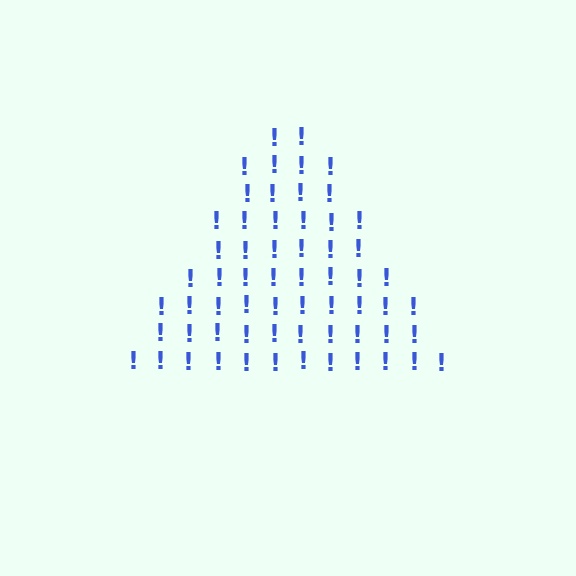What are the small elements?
The small elements are exclamation marks.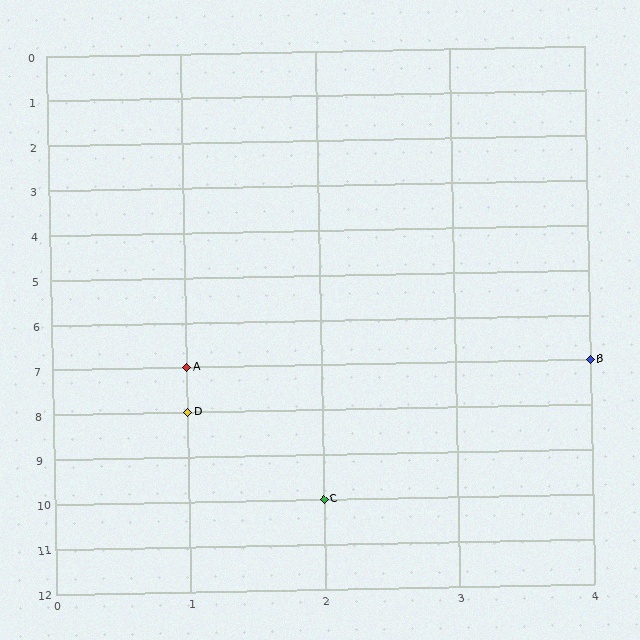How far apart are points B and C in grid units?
Points B and C are 2 columns and 3 rows apart (about 3.6 grid units diagonally).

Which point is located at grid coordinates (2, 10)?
Point C is at (2, 10).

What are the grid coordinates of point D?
Point D is at grid coordinates (1, 8).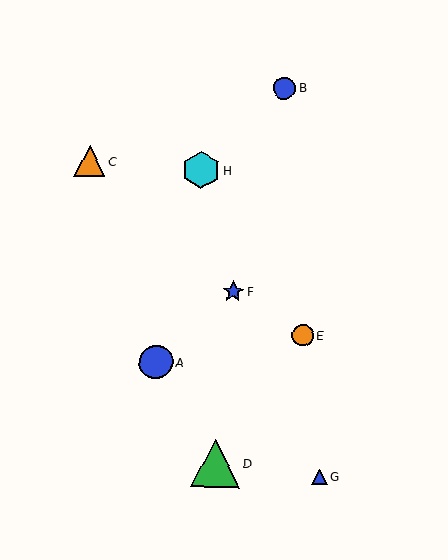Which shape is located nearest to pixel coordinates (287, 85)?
The blue circle (labeled B) at (284, 88) is nearest to that location.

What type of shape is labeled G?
Shape G is a blue triangle.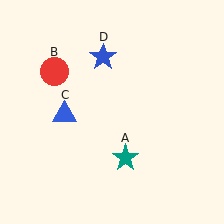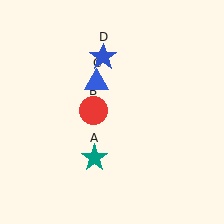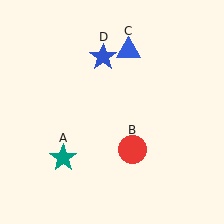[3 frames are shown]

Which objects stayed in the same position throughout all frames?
Blue star (object D) remained stationary.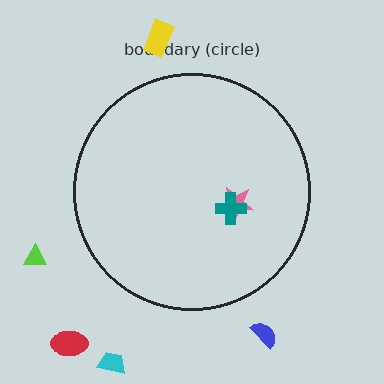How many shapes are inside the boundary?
2 inside, 5 outside.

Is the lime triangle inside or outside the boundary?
Outside.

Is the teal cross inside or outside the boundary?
Inside.